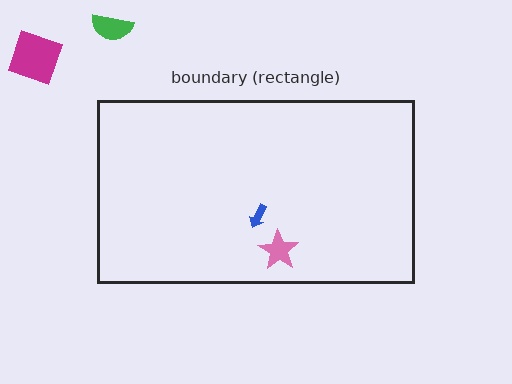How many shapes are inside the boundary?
2 inside, 2 outside.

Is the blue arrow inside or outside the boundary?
Inside.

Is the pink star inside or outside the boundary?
Inside.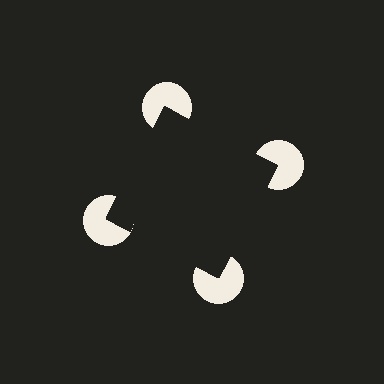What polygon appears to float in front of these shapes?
An illusory square — its edges are inferred from the aligned wedge cuts in the pac-man discs, not physically drawn.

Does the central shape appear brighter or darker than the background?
It typically appears slightly darker than the background, even though no actual brightness change is drawn.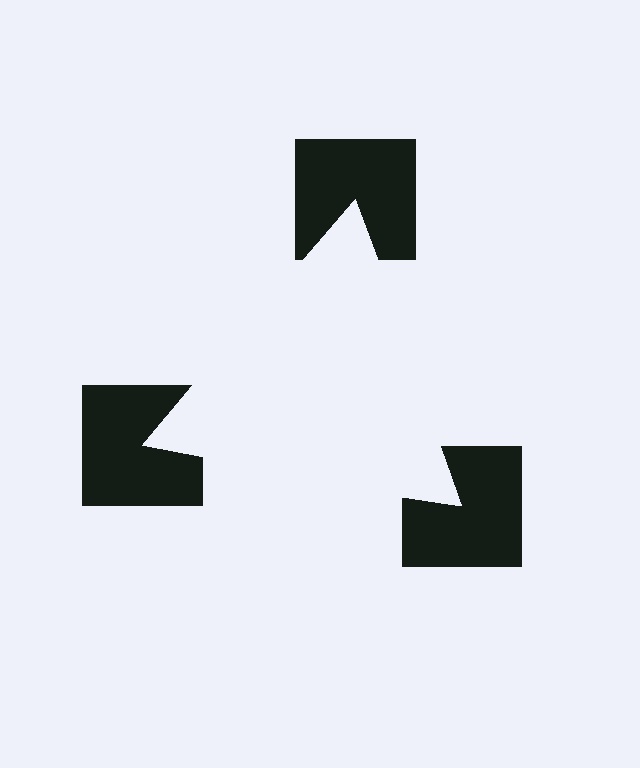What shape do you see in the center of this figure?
An illusory triangle — its edges are inferred from the aligned wedge cuts in the notched squares, not physically drawn.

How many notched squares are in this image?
There are 3 — one at each vertex of the illusory triangle.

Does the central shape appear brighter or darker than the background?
It typically appears slightly brighter than the background, even though no actual brightness change is drawn.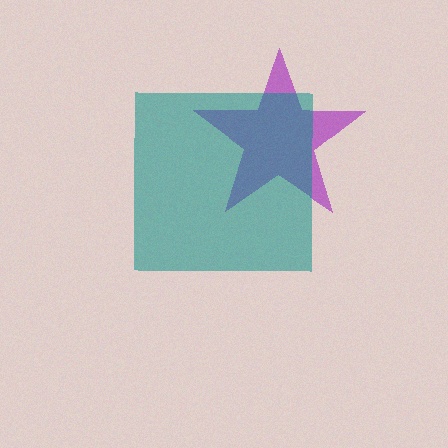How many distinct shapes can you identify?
There are 2 distinct shapes: a purple star, a teal square.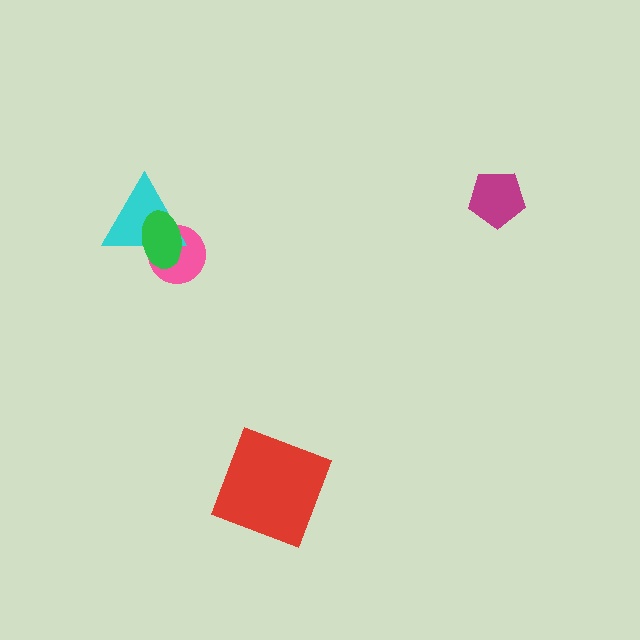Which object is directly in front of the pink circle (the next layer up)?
The cyan triangle is directly in front of the pink circle.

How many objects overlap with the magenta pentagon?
0 objects overlap with the magenta pentagon.